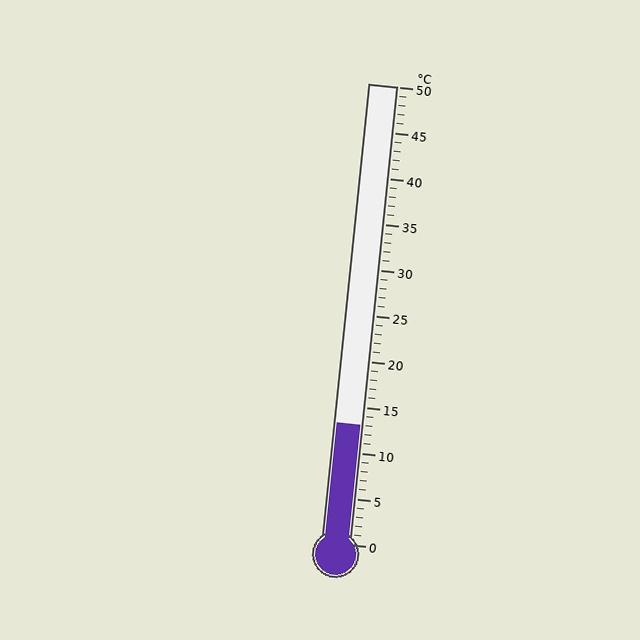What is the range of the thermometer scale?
The thermometer scale ranges from 0°C to 50°C.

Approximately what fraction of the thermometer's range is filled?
The thermometer is filled to approximately 25% of its range.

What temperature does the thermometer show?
The thermometer shows approximately 13°C.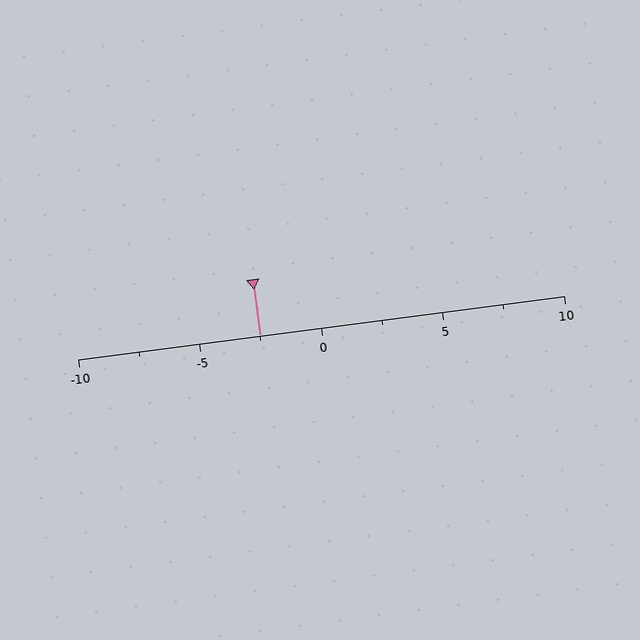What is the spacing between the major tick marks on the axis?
The major ticks are spaced 5 apart.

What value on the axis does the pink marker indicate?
The marker indicates approximately -2.5.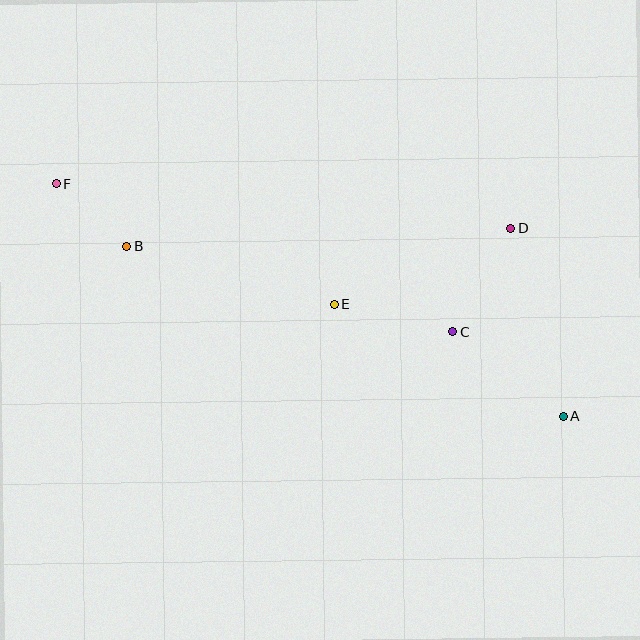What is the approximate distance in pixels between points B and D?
The distance between B and D is approximately 384 pixels.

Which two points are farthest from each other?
Points A and F are farthest from each other.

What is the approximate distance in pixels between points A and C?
The distance between A and C is approximately 139 pixels.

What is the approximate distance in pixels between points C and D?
The distance between C and D is approximately 119 pixels.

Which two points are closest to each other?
Points B and F are closest to each other.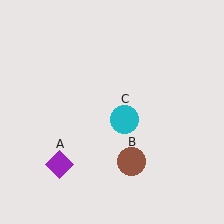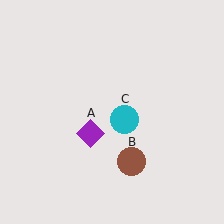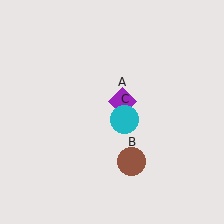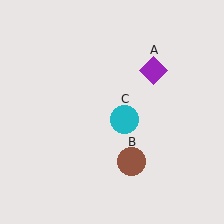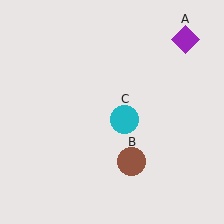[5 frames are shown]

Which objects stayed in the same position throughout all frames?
Brown circle (object B) and cyan circle (object C) remained stationary.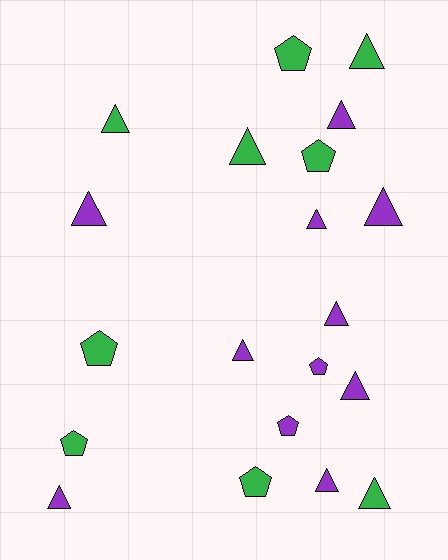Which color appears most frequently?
Purple, with 11 objects.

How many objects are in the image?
There are 20 objects.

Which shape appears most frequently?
Triangle, with 13 objects.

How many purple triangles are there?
There are 9 purple triangles.